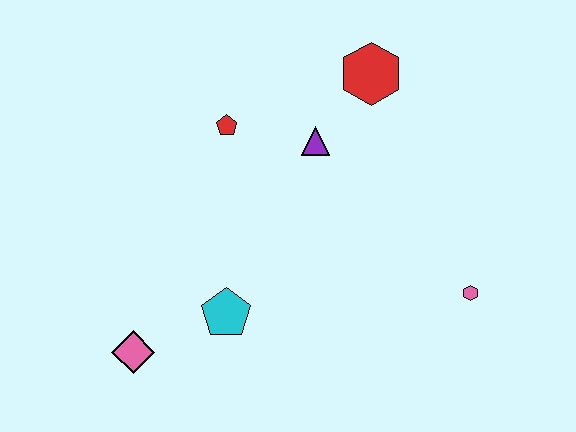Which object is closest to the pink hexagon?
The purple triangle is closest to the pink hexagon.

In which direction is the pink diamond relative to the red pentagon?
The pink diamond is below the red pentagon.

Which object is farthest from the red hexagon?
The pink diamond is farthest from the red hexagon.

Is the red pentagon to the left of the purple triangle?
Yes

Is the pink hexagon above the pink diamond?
Yes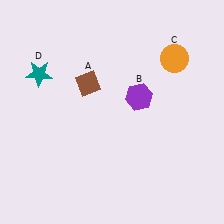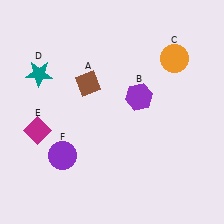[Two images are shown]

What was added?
A magenta diamond (E), a purple circle (F) were added in Image 2.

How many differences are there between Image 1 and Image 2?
There are 2 differences between the two images.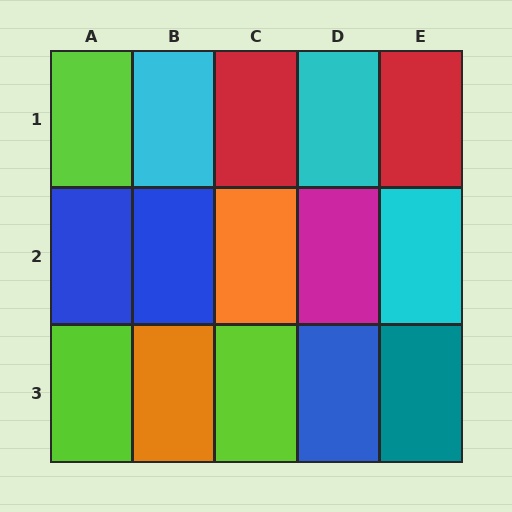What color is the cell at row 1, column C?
Red.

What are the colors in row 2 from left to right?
Blue, blue, orange, magenta, cyan.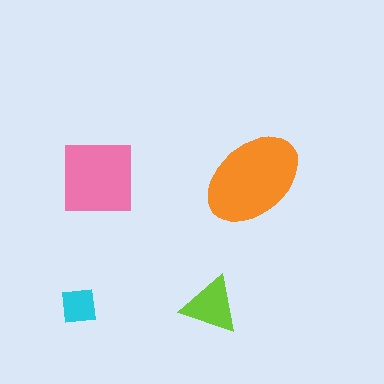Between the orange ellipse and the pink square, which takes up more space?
The orange ellipse.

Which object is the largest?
The orange ellipse.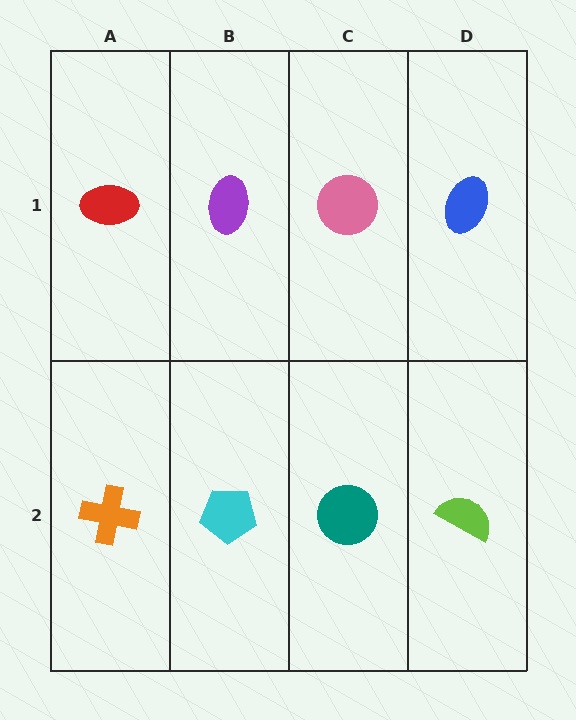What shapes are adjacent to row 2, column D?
A blue ellipse (row 1, column D), a teal circle (row 2, column C).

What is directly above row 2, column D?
A blue ellipse.